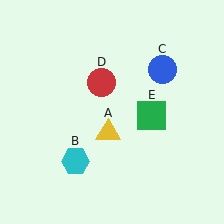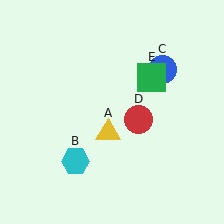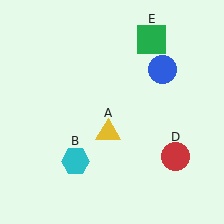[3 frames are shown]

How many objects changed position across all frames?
2 objects changed position: red circle (object D), green square (object E).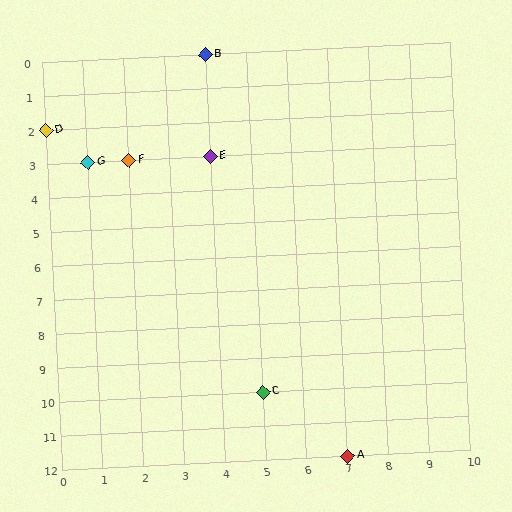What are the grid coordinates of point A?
Point A is at grid coordinates (7, 12).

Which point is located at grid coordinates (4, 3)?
Point E is at (4, 3).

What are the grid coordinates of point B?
Point B is at grid coordinates (4, 0).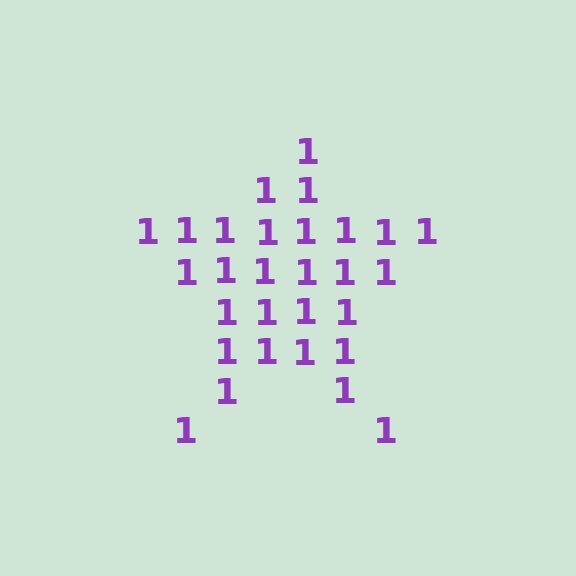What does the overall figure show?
The overall figure shows a star.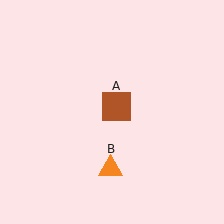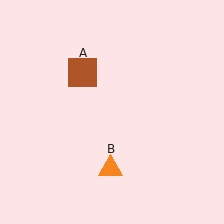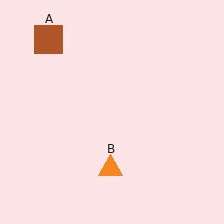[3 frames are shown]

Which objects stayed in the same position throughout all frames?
Orange triangle (object B) remained stationary.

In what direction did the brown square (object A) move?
The brown square (object A) moved up and to the left.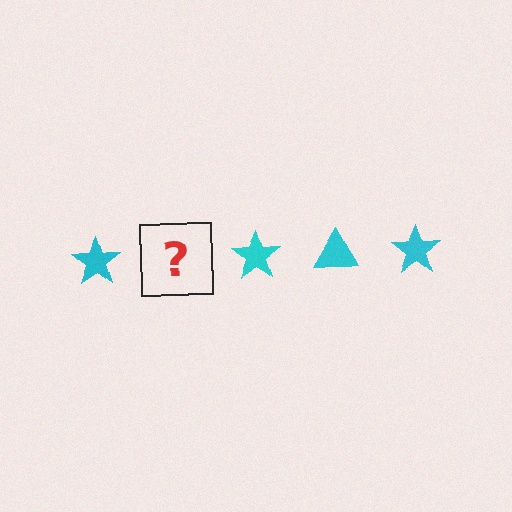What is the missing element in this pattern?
The missing element is a cyan triangle.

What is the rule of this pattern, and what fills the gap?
The rule is that the pattern cycles through star, triangle shapes in cyan. The gap should be filled with a cyan triangle.